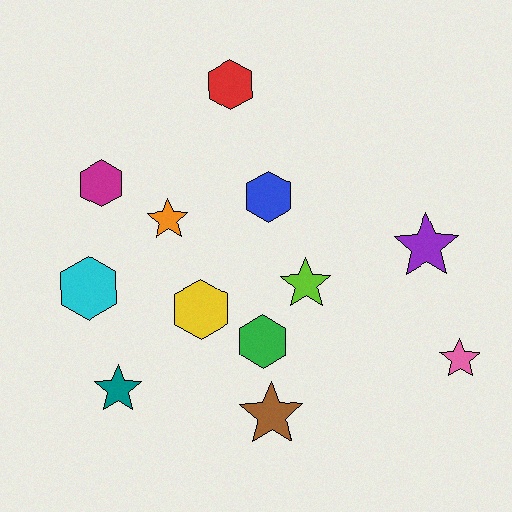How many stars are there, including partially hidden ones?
There are 6 stars.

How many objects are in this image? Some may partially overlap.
There are 12 objects.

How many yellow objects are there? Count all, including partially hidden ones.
There is 1 yellow object.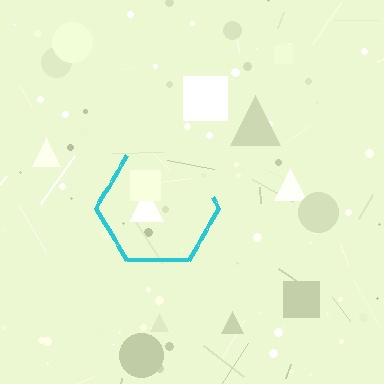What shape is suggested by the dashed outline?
The dashed outline suggests a hexagon.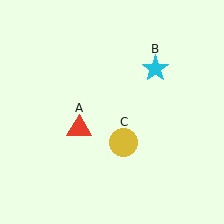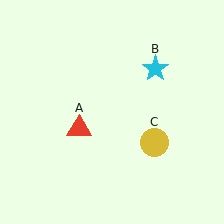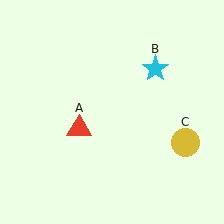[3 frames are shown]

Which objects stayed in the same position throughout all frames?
Red triangle (object A) and cyan star (object B) remained stationary.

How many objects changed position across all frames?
1 object changed position: yellow circle (object C).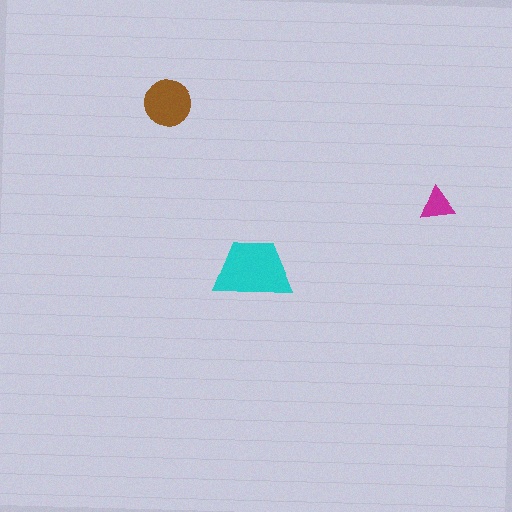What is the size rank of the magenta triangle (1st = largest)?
3rd.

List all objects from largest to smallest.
The cyan trapezoid, the brown circle, the magenta triangle.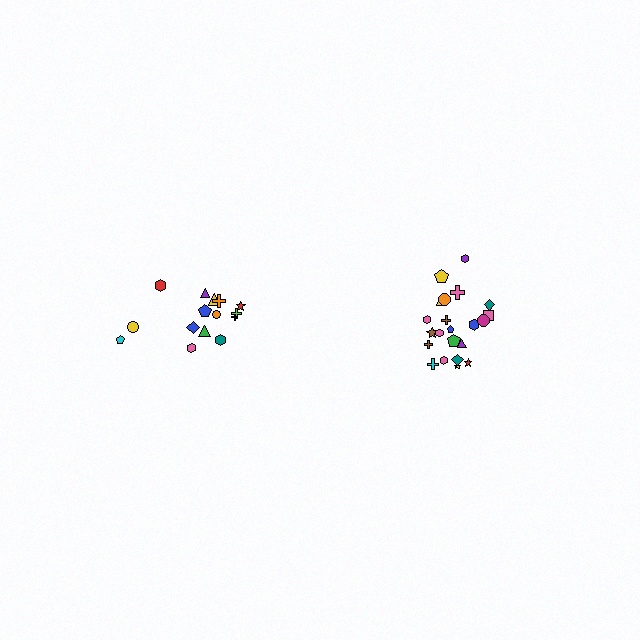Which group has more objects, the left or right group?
The right group.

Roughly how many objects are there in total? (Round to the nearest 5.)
Roughly 35 objects in total.